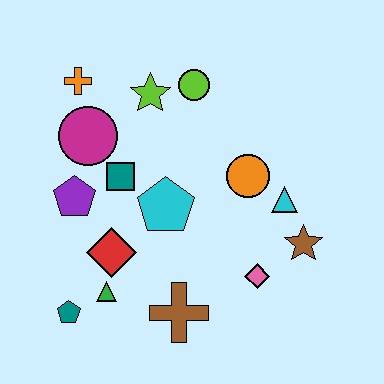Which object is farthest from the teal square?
The brown star is farthest from the teal square.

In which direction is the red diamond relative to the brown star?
The red diamond is to the left of the brown star.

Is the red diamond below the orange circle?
Yes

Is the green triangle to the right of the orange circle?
No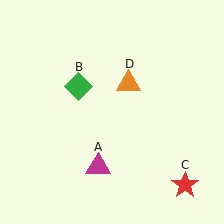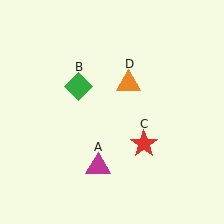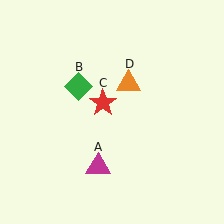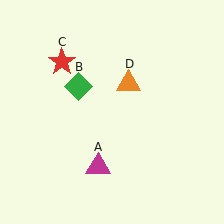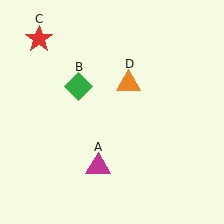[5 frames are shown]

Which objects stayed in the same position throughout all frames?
Magenta triangle (object A) and green diamond (object B) and orange triangle (object D) remained stationary.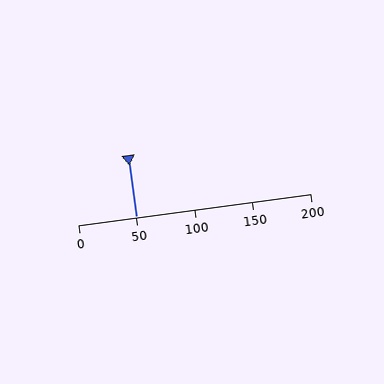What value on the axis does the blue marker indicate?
The marker indicates approximately 50.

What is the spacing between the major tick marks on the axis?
The major ticks are spaced 50 apart.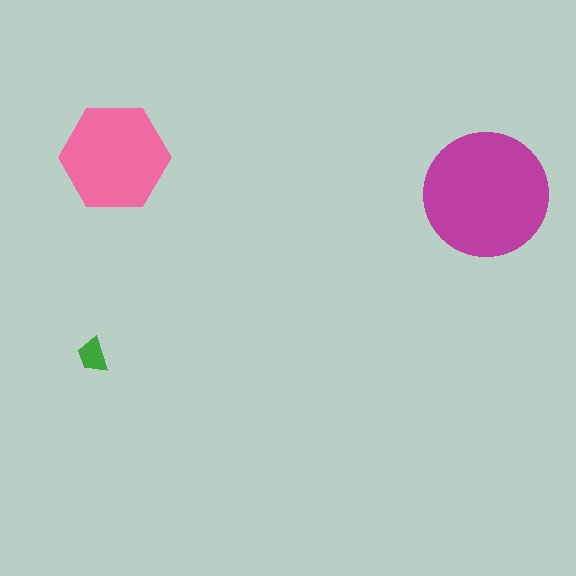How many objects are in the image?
There are 3 objects in the image.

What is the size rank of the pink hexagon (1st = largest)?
2nd.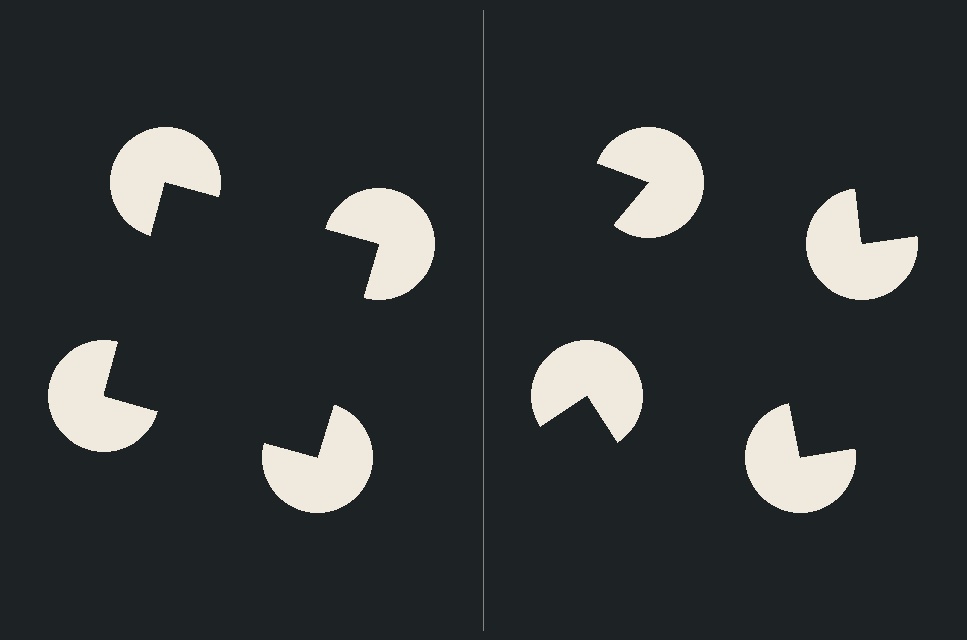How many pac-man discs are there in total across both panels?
8 — 4 on each side.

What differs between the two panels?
The pac-man discs are positioned identically on both sides; only the wedge orientations differ. On the left they align to a square; on the right they are misaligned.